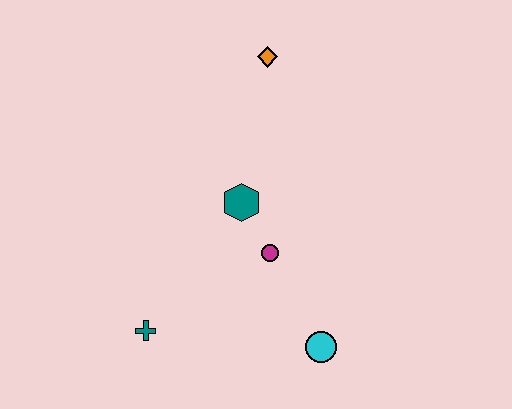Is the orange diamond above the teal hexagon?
Yes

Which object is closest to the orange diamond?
The teal hexagon is closest to the orange diamond.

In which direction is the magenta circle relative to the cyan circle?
The magenta circle is above the cyan circle.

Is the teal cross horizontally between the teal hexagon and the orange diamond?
No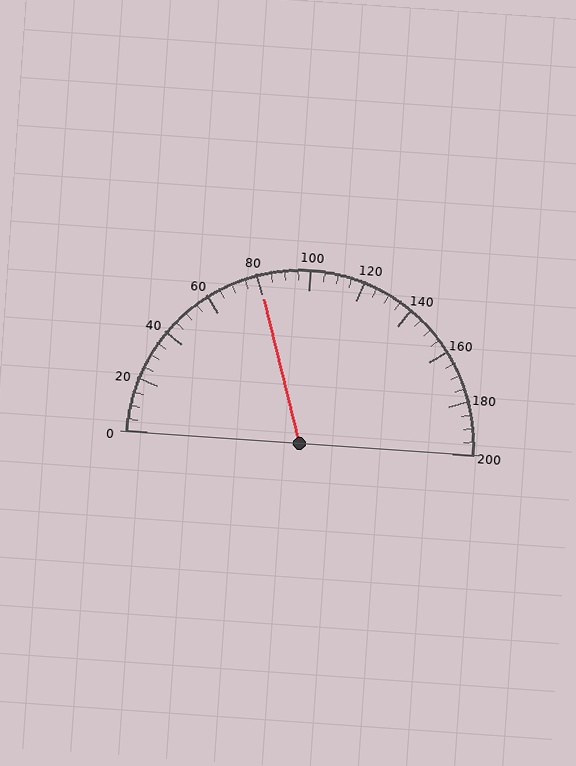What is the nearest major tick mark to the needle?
The nearest major tick mark is 80.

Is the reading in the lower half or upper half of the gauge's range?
The reading is in the lower half of the range (0 to 200).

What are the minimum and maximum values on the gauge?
The gauge ranges from 0 to 200.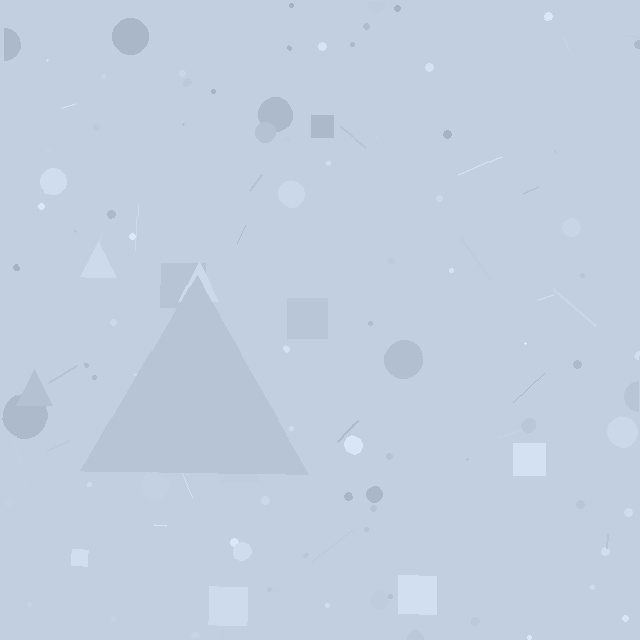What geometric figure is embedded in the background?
A triangle is embedded in the background.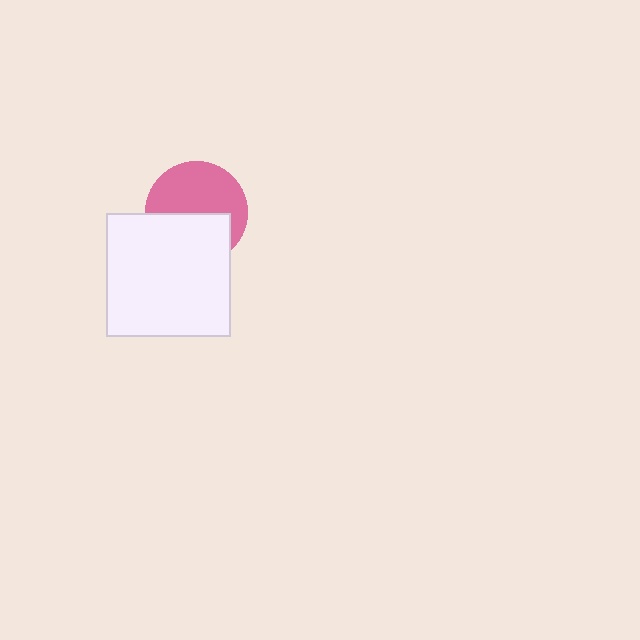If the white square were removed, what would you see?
You would see the complete pink circle.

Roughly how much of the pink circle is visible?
About half of it is visible (roughly 56%).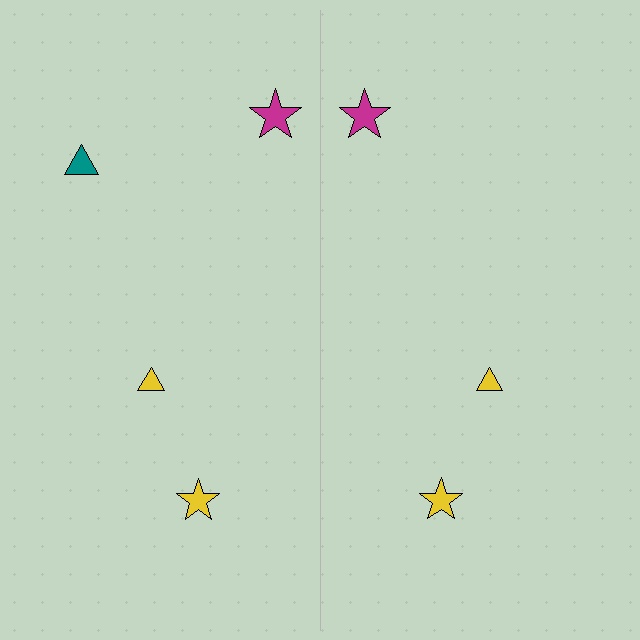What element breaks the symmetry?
A teal triangle is missing from the right side.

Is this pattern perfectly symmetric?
No, the pattern is not perfectly symmetric. A teal triangle is missing from the right side.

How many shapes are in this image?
There are 7 shapes in this image.